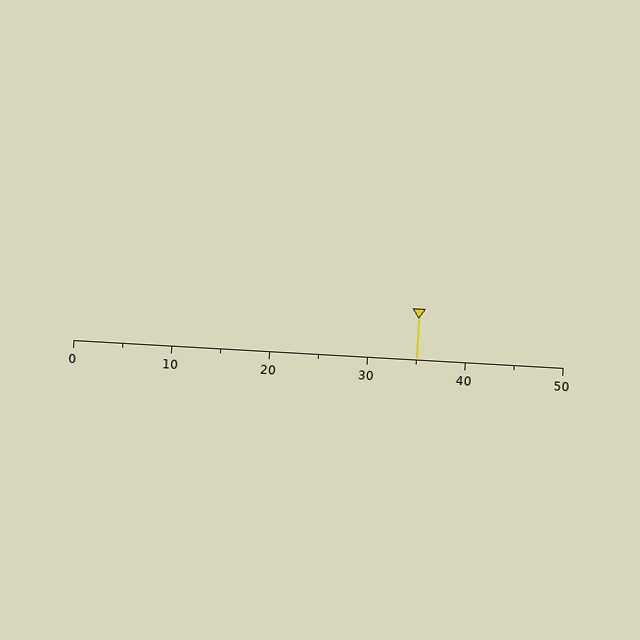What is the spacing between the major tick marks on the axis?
The major ticks are spaced 10 apart.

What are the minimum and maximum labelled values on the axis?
The axis runs from 0 to 50.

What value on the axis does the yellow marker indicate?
The marker indicates approximately 35.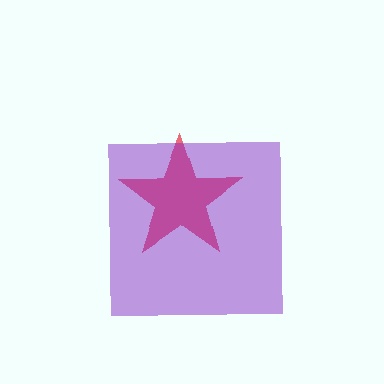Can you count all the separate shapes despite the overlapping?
Yes, there are 2 separate shapes.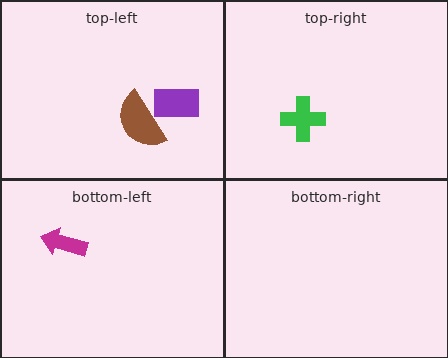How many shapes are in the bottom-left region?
1.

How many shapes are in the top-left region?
2.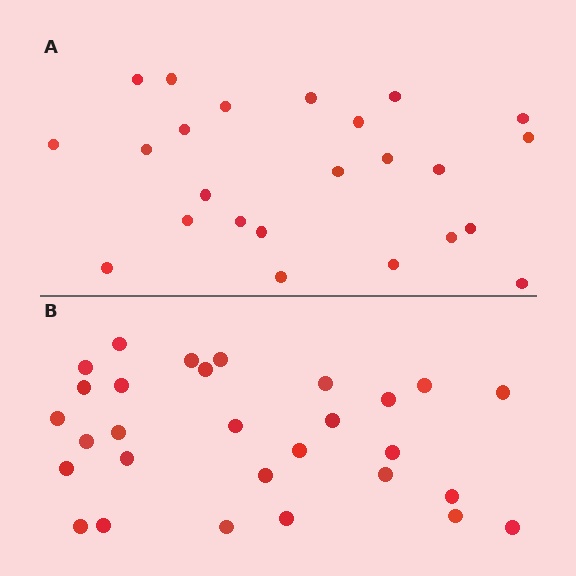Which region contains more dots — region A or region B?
Region B (the bottom region) has more dots.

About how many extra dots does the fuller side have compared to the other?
Region B has about 5 more dots than region A.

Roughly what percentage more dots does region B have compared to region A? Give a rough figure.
About 20% more.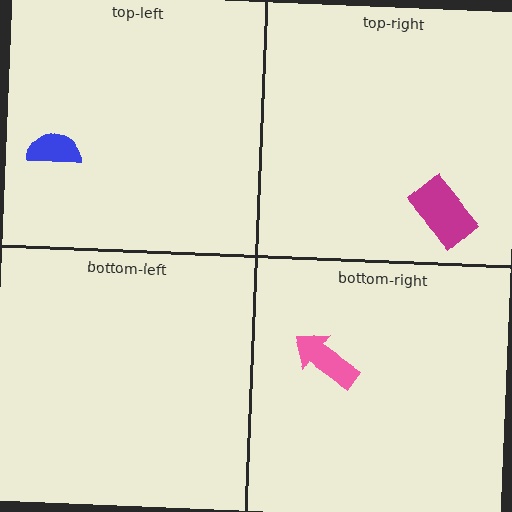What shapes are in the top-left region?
The blue semicircle.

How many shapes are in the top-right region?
1.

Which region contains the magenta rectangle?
The top-right region.